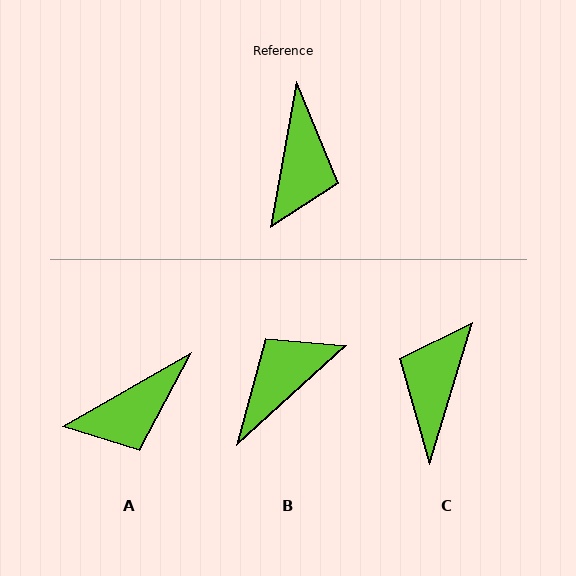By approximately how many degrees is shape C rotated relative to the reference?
Approximately 173 degrees counter-clockwise.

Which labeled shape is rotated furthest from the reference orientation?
C, about 173 degrees away.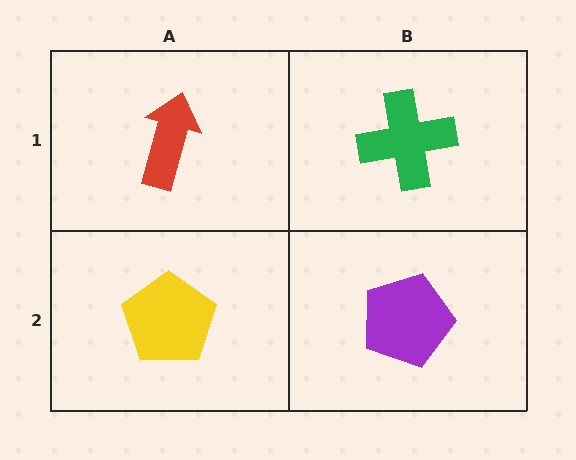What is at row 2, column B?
A purple pentagon.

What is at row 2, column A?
A yellow pentagon.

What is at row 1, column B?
A green cross.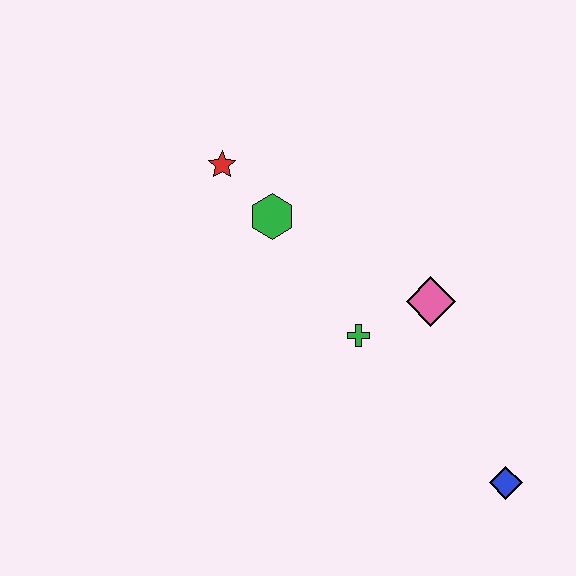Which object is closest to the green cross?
The pink diamond is closest to the green cross.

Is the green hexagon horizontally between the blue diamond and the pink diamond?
No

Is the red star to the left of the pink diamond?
Yes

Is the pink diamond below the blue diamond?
No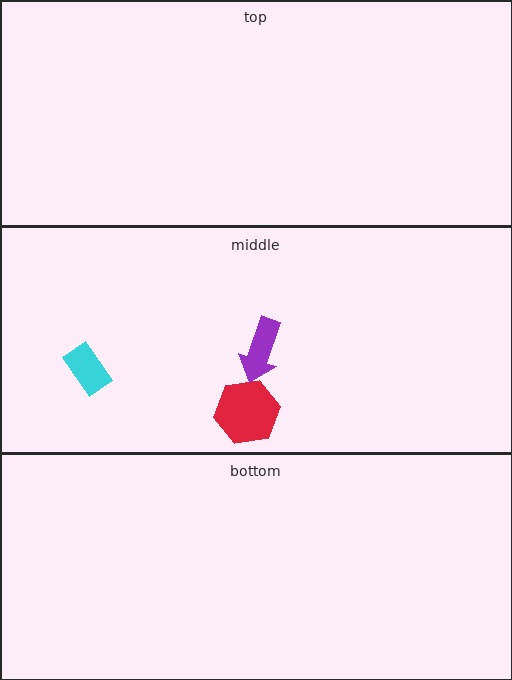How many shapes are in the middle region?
3.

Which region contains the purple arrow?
The middle region.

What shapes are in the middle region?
The red hexagon, the purple arrow, the cyan rectangle.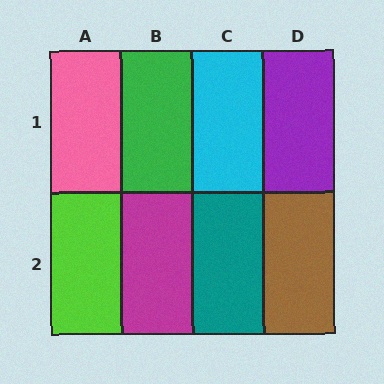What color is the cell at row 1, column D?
Purple.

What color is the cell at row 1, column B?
Green.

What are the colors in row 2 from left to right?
Lime, magenta, teal, brown.